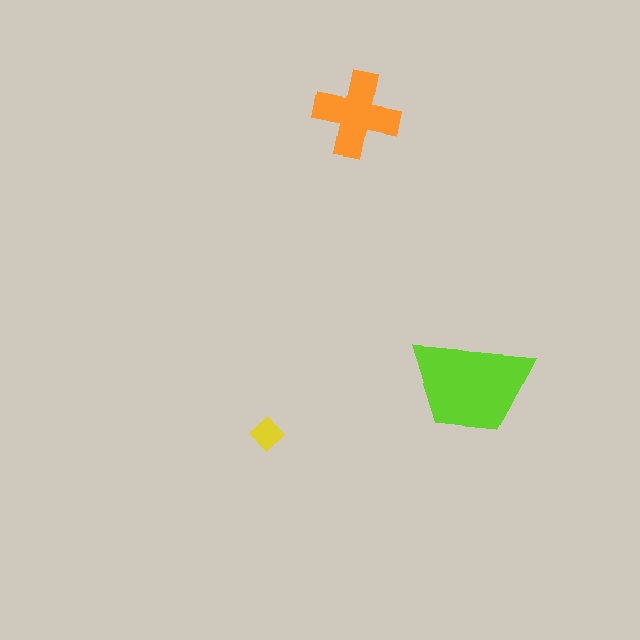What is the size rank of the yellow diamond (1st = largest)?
3rd.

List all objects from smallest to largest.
The yellow diamond, the orange cross, the lime trapezoid.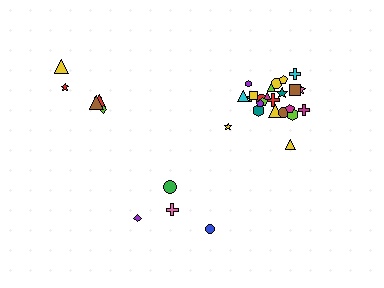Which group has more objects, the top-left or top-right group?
The top-right group.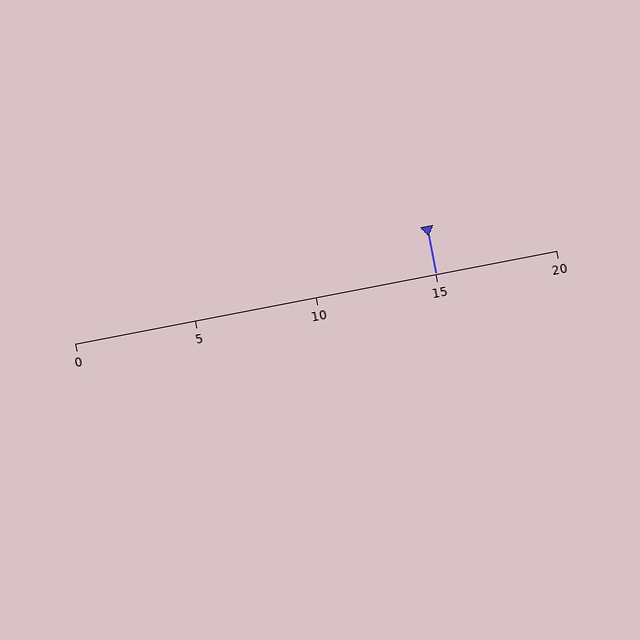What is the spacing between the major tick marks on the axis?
The major ticks are spaced 5 apart.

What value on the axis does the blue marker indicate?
The marker indicates approximately 15.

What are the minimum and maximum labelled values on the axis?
The axis runs from 0 to 20.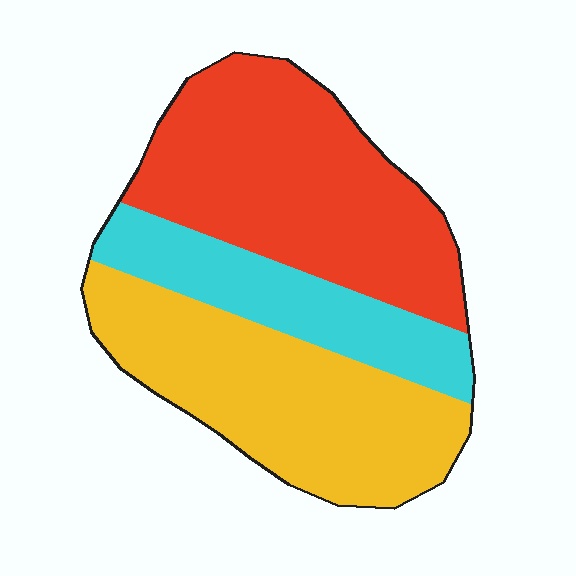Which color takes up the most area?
Red, at roughly 40%.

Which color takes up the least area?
Cyan, at roughly 20%.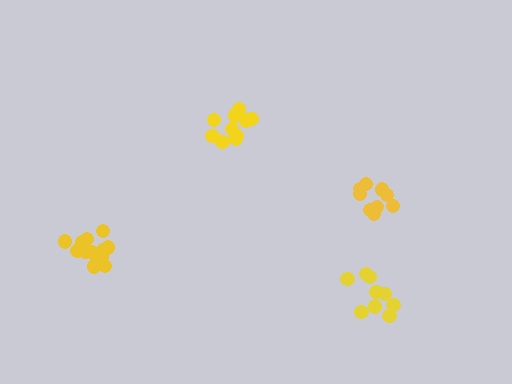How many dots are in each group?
Group 1: 9 dots, Group 2: 12 dots, Group 3: 14 dots, Group 4: 9 dots (44 total).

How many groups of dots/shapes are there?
There are 4 groups.